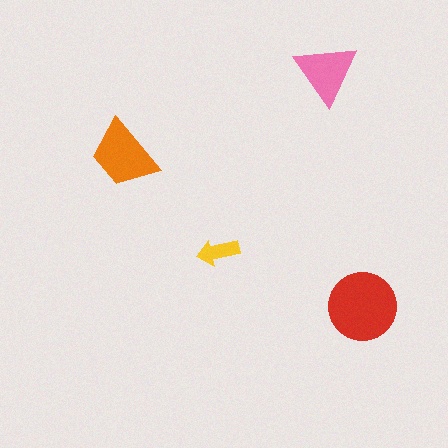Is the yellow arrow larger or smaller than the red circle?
Smaller.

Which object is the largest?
The red circle.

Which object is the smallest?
The yellow arrow.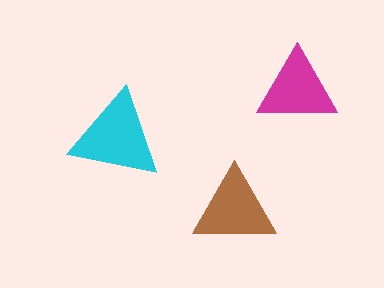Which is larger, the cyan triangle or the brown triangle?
The cyan one.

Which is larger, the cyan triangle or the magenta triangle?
The cyan one.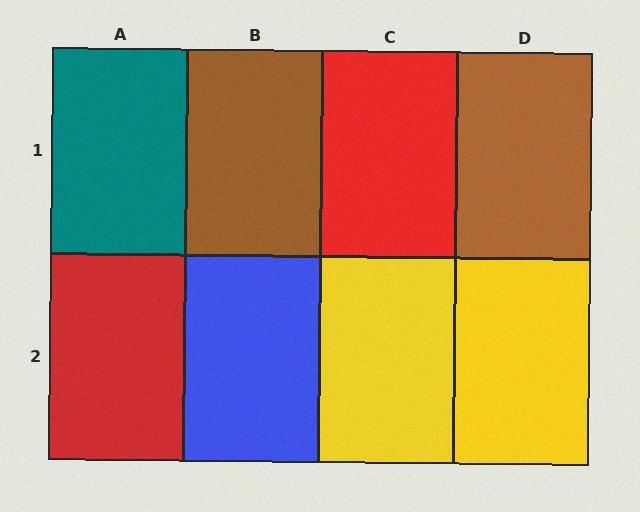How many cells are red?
2 cells are red.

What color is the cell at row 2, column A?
Red.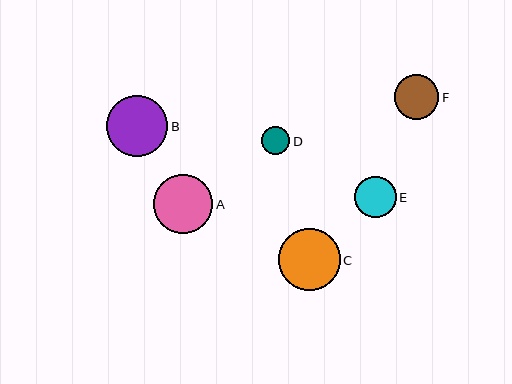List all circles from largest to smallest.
From largest to smallest: C, B, A, F, E, D.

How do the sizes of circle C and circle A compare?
Circle C and circle A are approximately the same size.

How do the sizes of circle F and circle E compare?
Circle F and circle E are approximately the same size.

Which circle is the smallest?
Circle D is the smallest with a size of approximately 28 pixels.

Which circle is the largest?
Circle C is the largest with a size of approximately 62 pixels.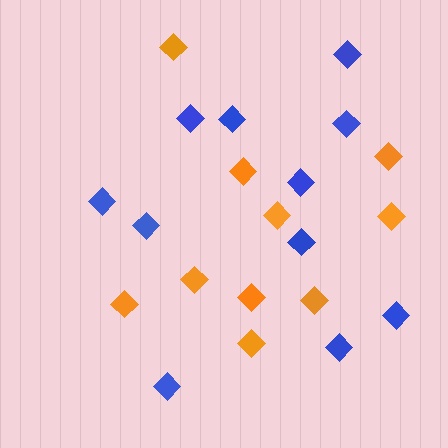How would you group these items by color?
There are 2 groups: one group of orange diamonds (10) and one group of blue diamonds (11).